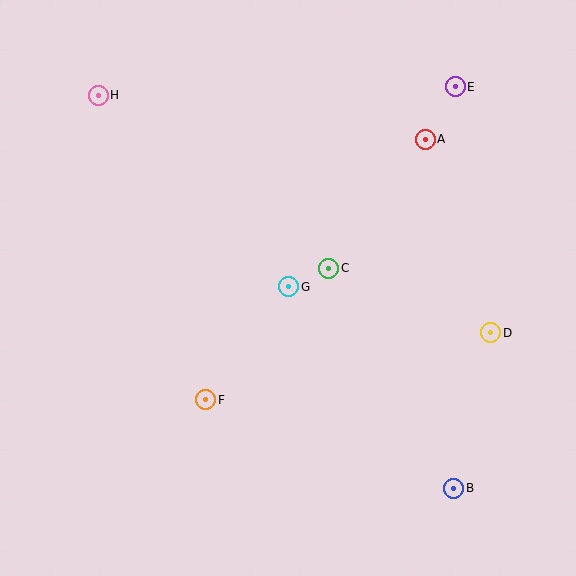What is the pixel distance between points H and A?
The distance between H and A is 330 pixels.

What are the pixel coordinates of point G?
Point G is at (289, 287).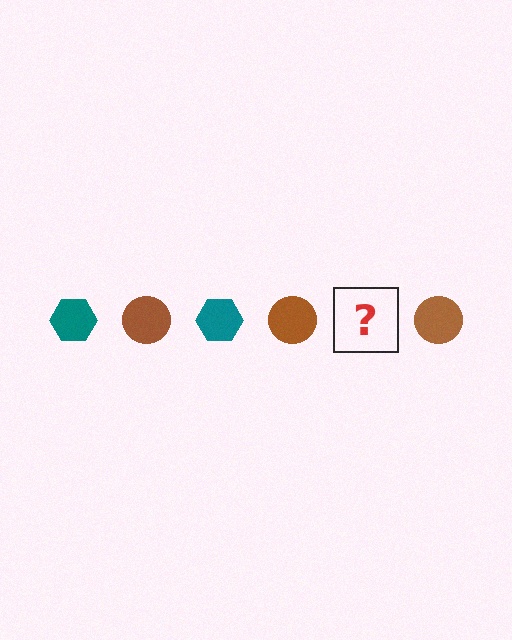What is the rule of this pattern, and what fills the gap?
The rule is that the pattern alternates between teal hexagon and brown circle. The gap should be filled with a teal hexagon.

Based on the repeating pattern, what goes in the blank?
The blank should be a teal hexagon.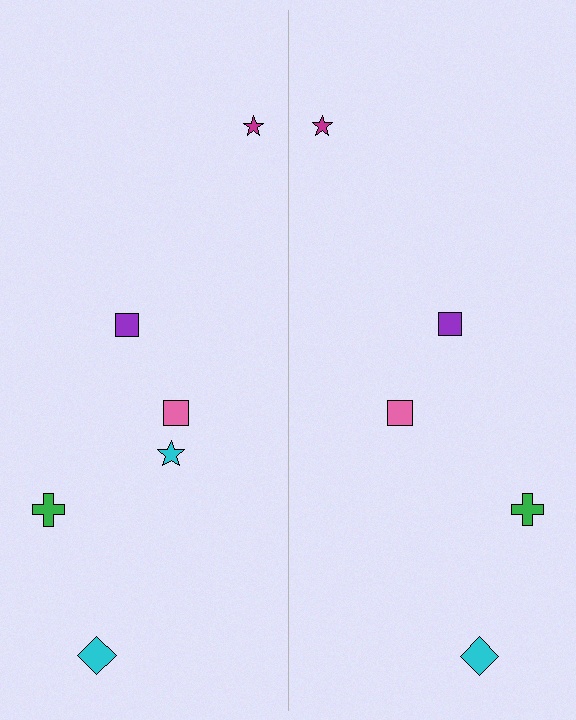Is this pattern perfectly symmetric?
No, the pattern is not perfectly symmetric. A cyan star is missing from the right side.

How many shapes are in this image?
There are 11 shapes in this image.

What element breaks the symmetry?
A cyan star is missing from the right side.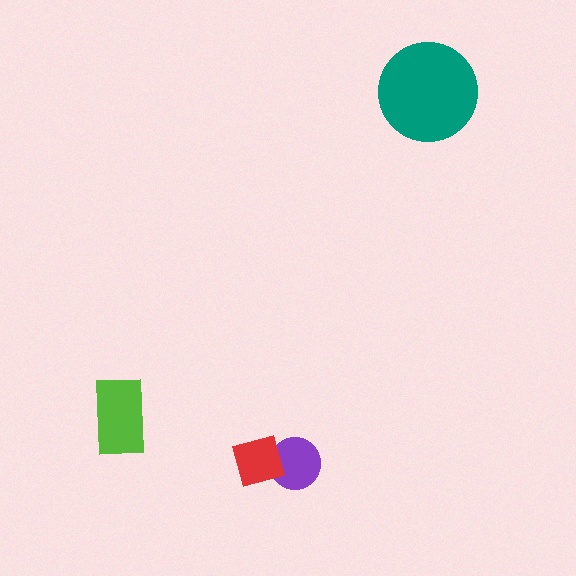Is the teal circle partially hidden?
No, no other shape covers it.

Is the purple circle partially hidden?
Yes, it is partially covered by another shape.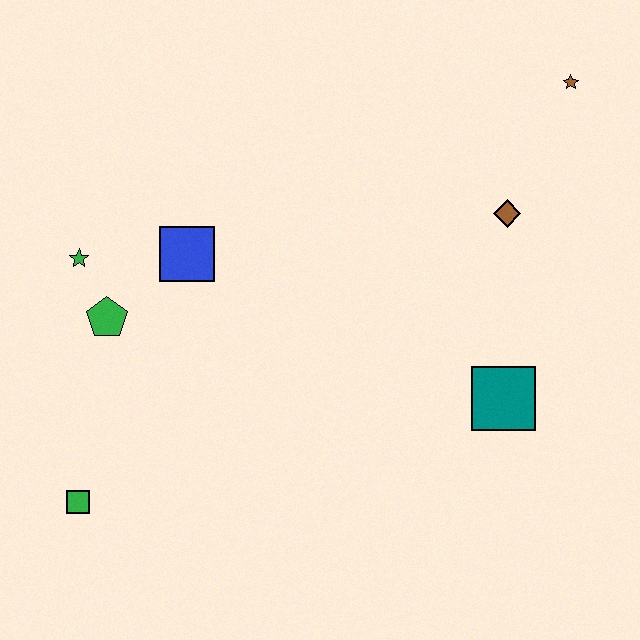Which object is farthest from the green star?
The brown star is farthest from the green star.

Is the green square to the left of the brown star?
Yes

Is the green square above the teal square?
No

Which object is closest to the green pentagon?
The green star is closest to the green pentagon.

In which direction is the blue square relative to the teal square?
The blue square is to the left of the teal square.